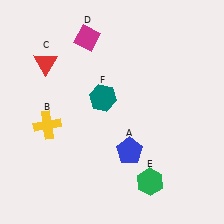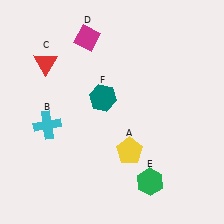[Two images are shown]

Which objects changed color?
A changed from blue to yellow. B changed from yellow to cyan.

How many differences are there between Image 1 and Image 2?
There are 2 differences between the two images.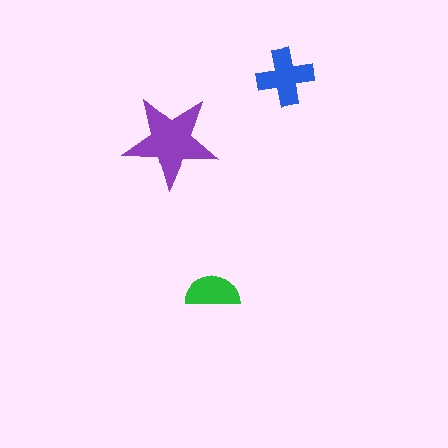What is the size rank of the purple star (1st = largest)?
1st.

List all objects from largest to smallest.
The purple star, the blue cross, the green semicircle.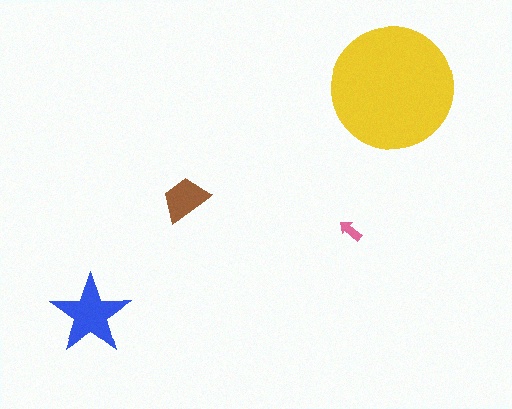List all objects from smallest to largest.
The pink arrow, the brown trapezoid, the blue star, the yellow circle.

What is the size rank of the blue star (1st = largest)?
2nd.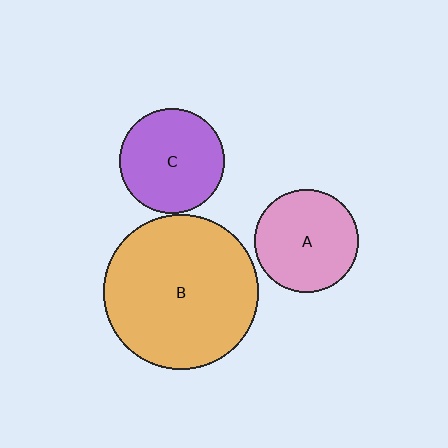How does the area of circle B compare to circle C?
Approximately 2.2 times.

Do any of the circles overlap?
No, none of the circles overlap.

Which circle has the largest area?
Circle B (orange).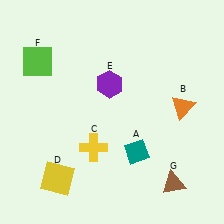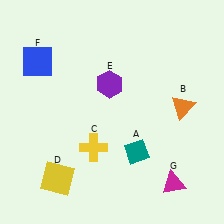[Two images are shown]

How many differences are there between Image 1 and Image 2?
There are 2 differences between the two images.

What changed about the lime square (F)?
In Image 1, F is lime. In Image 2, it changed to blue.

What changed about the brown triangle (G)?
In Image 1, G is brown. In Image 2, it changed to magenta.